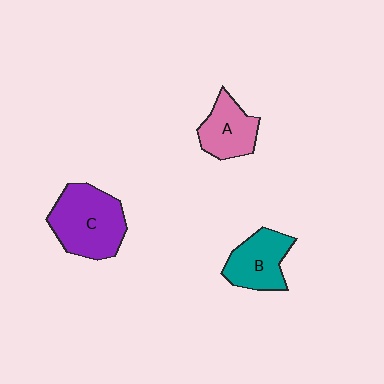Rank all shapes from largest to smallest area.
From largest to smallest: C (purple), B (teal), A (pink).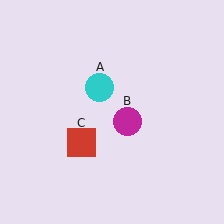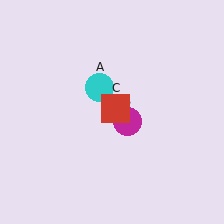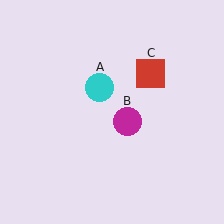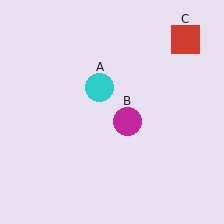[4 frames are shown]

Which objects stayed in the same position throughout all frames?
Cyan circle (object A) and magenta circle (object B) remained stationary.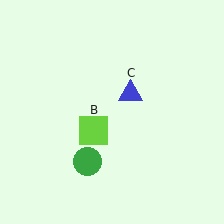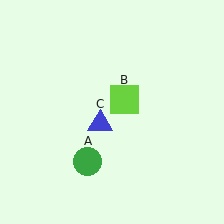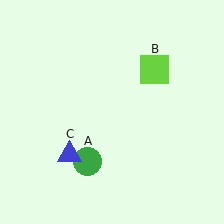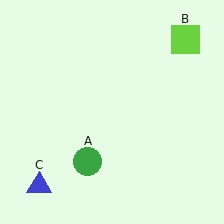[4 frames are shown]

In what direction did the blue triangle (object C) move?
The blue triangle (object C) moved down and to the left.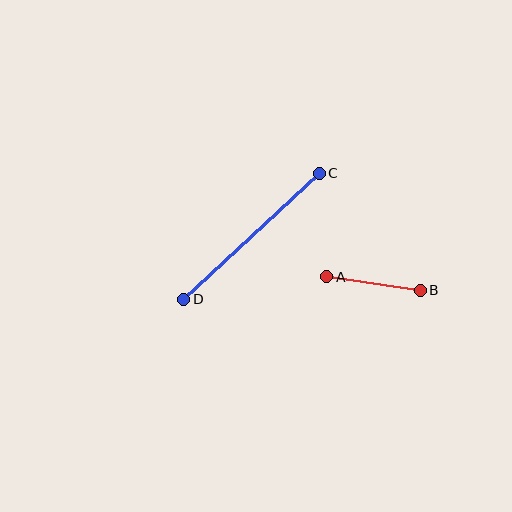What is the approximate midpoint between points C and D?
The midpoint is at approximately (251, 236) pixels.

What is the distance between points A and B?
The distance is approximately 94 pixels.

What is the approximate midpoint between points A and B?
The midpoint is at approximately (374, 284) pixels.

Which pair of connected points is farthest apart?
Points C and D are farthest apart.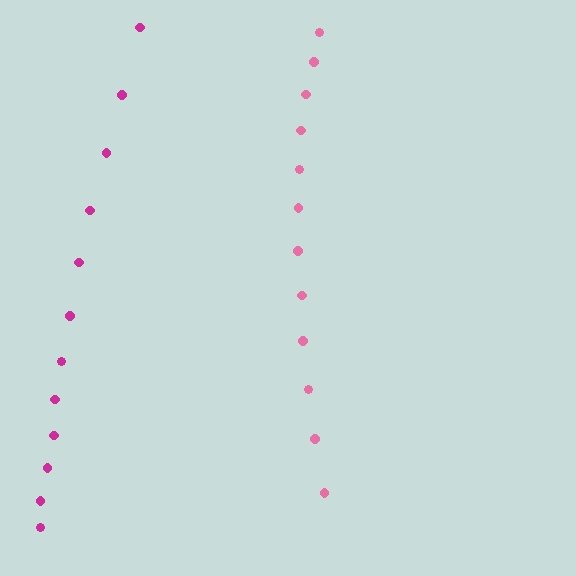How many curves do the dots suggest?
There are 2 distinct paths.